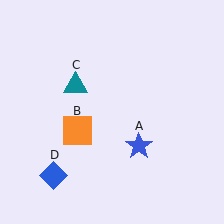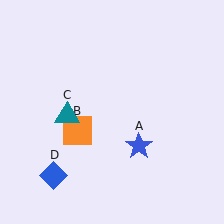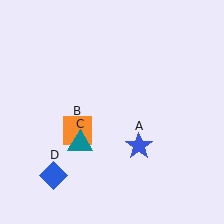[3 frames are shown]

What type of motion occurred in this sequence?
The teal triangle (object C) rotated counterclockwise around the center of the scene.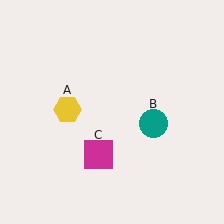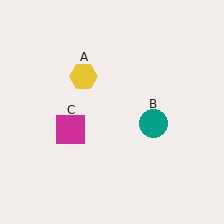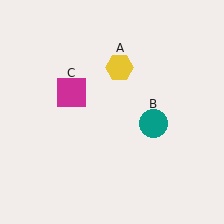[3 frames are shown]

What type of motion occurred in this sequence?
The yellow hexagon (object A), magenta square (object C) rotated clockwise around the center of the scene.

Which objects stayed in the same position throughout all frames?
Teal circle (object B) remained stationary.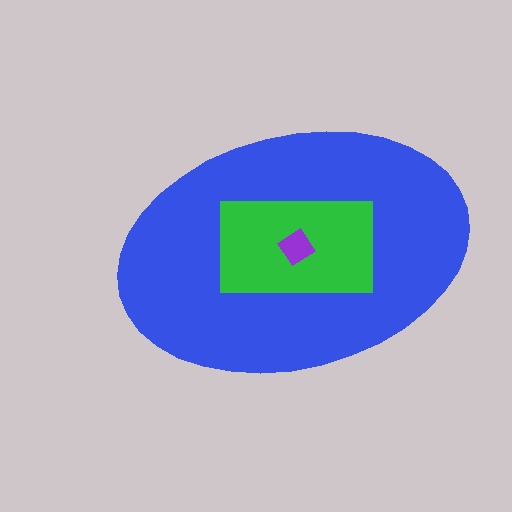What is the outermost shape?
The blue ellipse.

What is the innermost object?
The purple diamond.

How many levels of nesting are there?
3.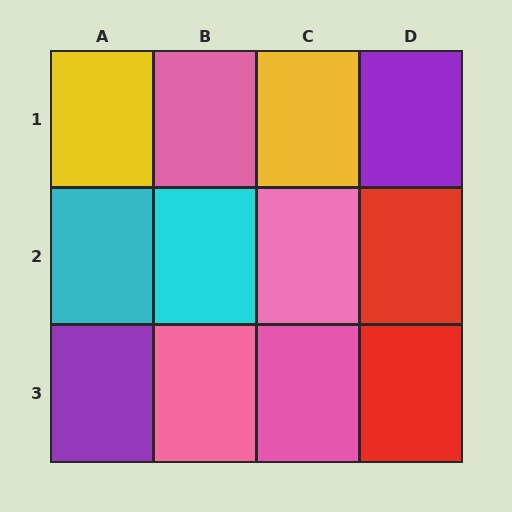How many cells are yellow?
2 cells are yellow.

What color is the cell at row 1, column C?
Yellow.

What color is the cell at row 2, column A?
Cyan.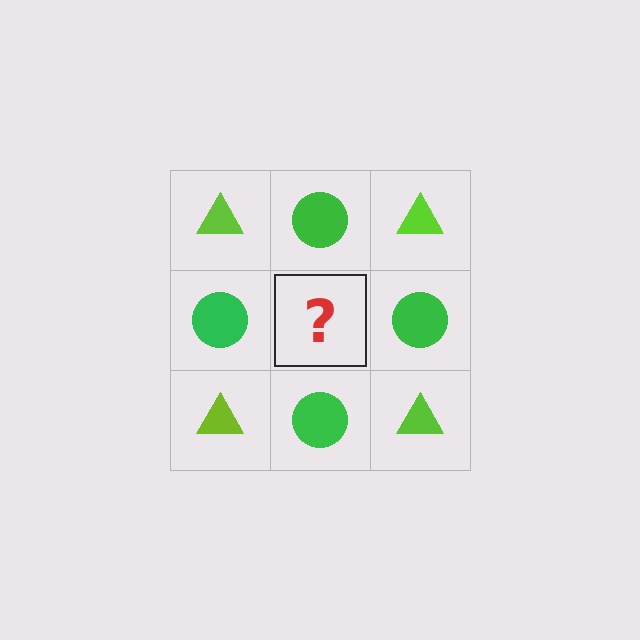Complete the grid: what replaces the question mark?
The question mark should be replaced with a lime triangle.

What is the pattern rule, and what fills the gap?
The rule is that it alternates lime triangle and green circle in a checkerboard pattern. The gap should be filled with a lime triangle.